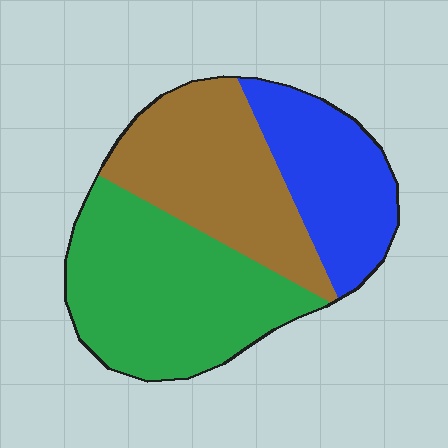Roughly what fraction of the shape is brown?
Brown covers 33% of the shape.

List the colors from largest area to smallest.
From largest to smallest: green, brown, blue.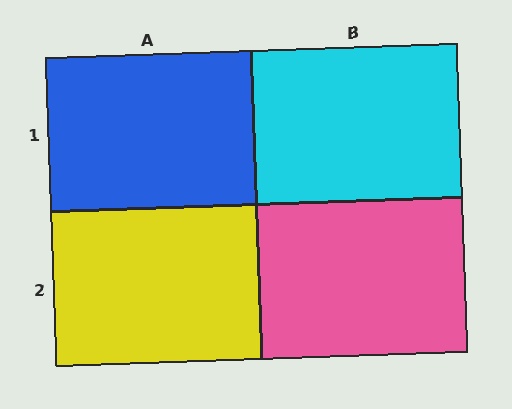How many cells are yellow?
1 cell is yellow.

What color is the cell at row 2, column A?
Yellow.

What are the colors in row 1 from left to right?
Blue, cyan.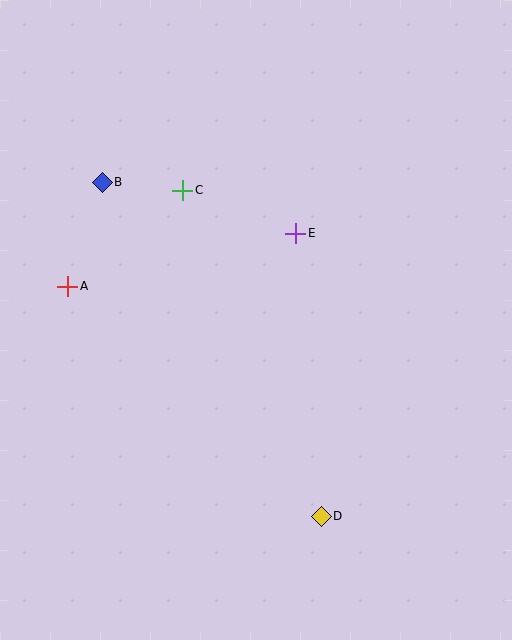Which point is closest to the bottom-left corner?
Point D is closest to the bottom-left corner.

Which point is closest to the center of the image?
Point E at (296, 233) is closest to the center.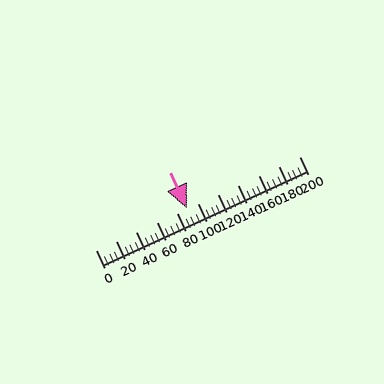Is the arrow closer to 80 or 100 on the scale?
The arrow is closer to 100.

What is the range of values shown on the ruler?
The ruler shows values from 0 to 200.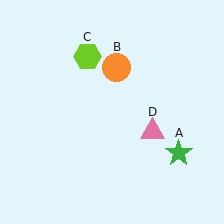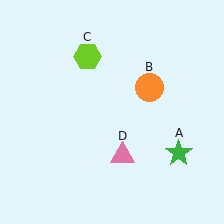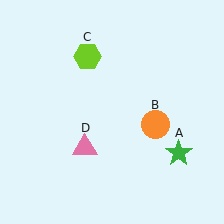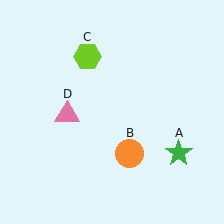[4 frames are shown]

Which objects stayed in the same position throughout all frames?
Green star (object A) and lime hexagon (object C) remained stationary.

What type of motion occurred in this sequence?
The orange circle (object B), pink triangle (object D) rotated clockwise around the center of the scene.